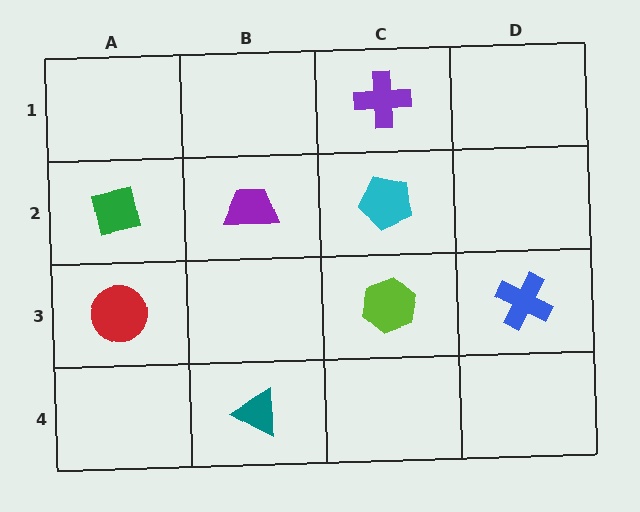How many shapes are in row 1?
1 shape.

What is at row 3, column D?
A blue cross.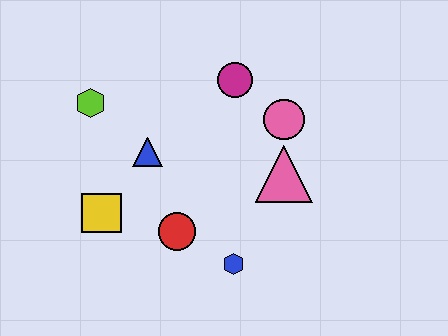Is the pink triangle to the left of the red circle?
No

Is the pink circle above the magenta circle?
No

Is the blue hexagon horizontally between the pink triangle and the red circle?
Yes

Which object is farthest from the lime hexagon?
The blue hexagon is farthest from the lime hexagon.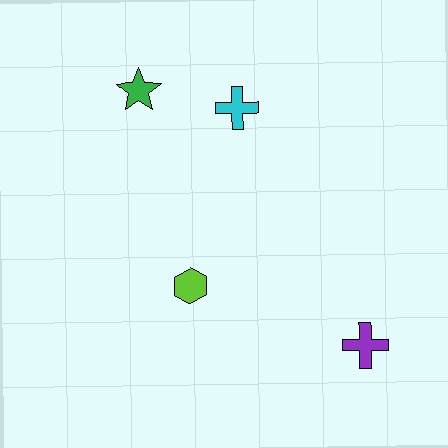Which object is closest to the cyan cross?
The green star is closest to the cyan cross.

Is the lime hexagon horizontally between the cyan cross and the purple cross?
No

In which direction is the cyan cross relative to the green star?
The cyan cross is to the right of the green star.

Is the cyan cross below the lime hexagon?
No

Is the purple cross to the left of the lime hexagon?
No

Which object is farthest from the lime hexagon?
The green star is farthest from the lime hexagon.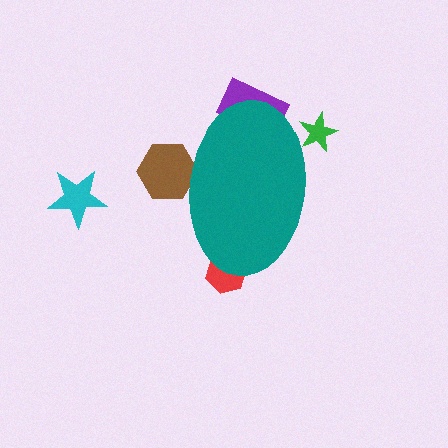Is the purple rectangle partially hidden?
Yes, the purple rectangle is partially hidden behind the teal ellipse.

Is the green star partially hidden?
Yes, the green star is partially hidden behind the teal ellipse.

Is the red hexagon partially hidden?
Yes, the red hexagon is partially hidden behind the teal ellipse.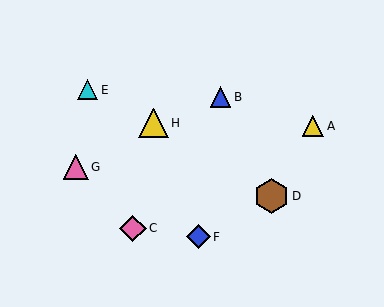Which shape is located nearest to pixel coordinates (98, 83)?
The cyan triangle (labeled E) at (88, 90) is nearest to that location.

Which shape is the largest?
The brown hexagon (labeled D) is the largest.